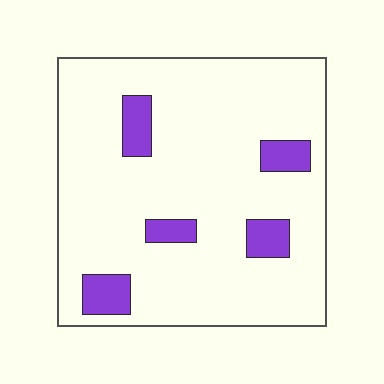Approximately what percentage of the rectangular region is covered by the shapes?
Approximately 10%.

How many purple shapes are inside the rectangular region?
5.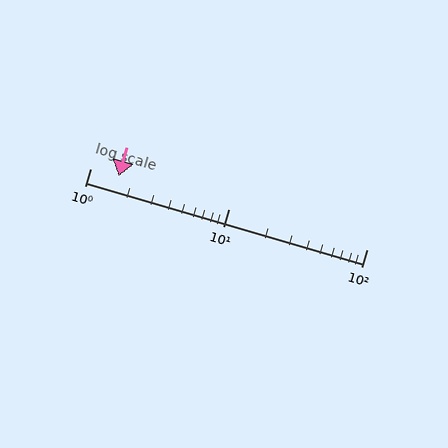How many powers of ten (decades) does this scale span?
The scale spans 2 decades, from 1 to 100.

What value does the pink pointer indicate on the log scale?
The pointer indicates approximately 1.6.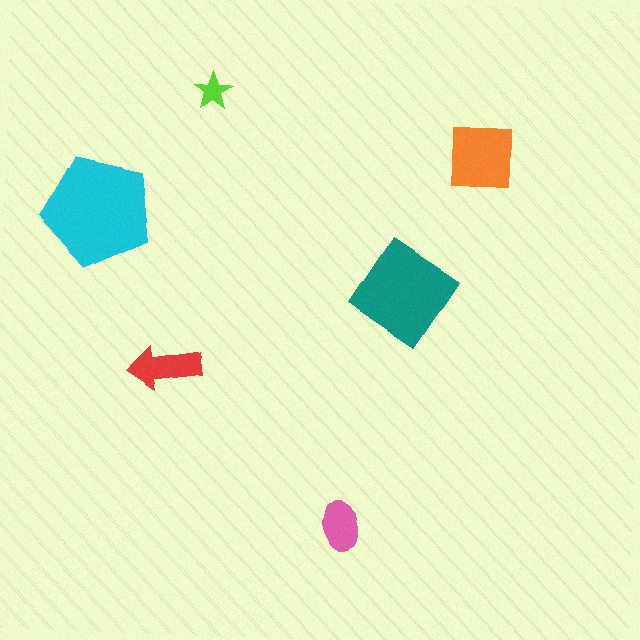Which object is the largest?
The cyan pentagon.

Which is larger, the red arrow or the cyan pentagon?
The cyan pentagon.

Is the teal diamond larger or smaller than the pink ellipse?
Larger.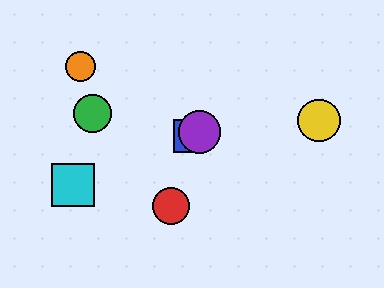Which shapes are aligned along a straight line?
The blue square, the purple circle, the cyan square are aligned along a straight line.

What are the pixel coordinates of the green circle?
The green circle is at (93, 113).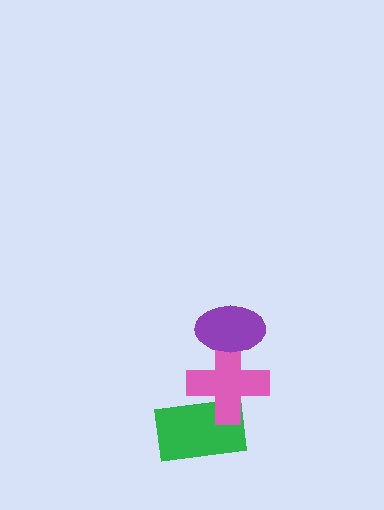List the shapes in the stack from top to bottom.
From top to bottom: the purple ellipse, the pink cross, the green rectangle.